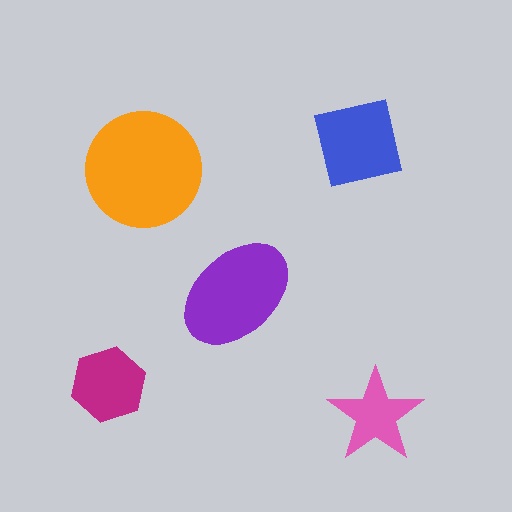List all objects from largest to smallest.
The orange circle, the purple ellipse, the blue square, the magenta hexagon, the pink star.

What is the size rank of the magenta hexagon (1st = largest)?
4th.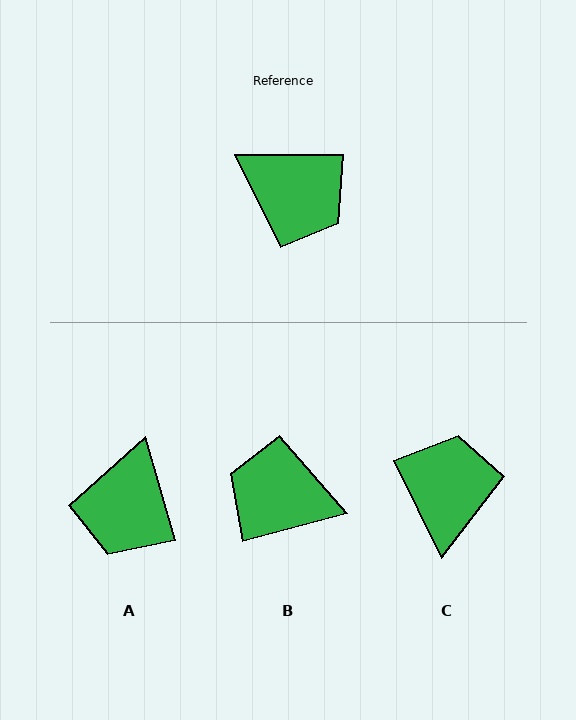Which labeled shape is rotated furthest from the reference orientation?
B, about 166 degrees away.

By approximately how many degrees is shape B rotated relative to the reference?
Approximately 166 degrees clockwise.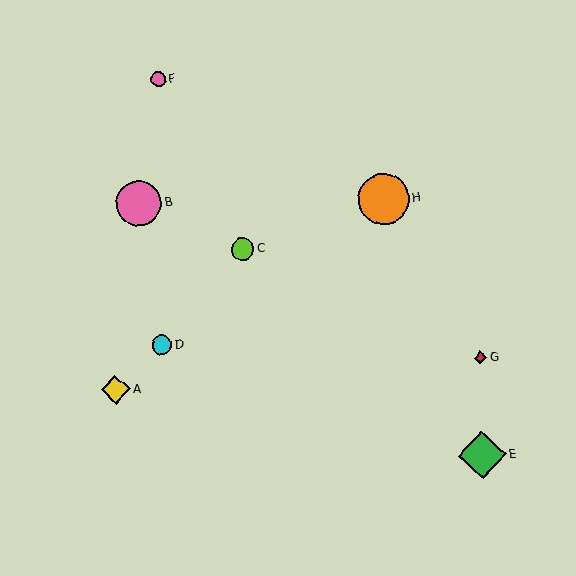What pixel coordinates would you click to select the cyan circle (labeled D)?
Click at (162, 345) to select the cyan circle D.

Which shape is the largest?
The orange circle (labeled H) is the largest.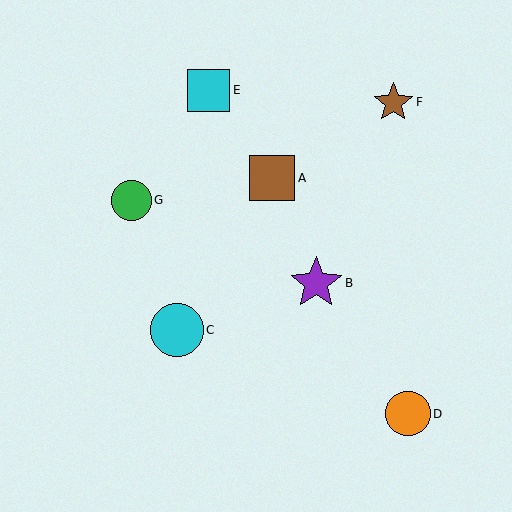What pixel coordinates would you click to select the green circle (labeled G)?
Click at (132, 200) to select the green circle G.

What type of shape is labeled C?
Shape C is a cyan circle.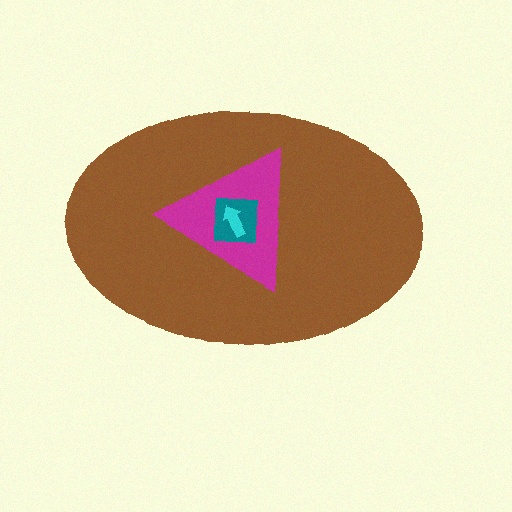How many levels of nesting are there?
4.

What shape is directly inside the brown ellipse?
The magenta triangle.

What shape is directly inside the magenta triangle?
The teal square.